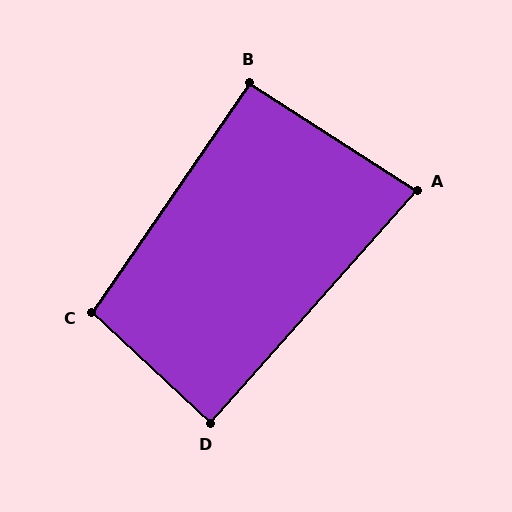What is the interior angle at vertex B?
Approximately 92 degrees (approximately right).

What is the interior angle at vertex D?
Approximately 88 degrees (approximately right).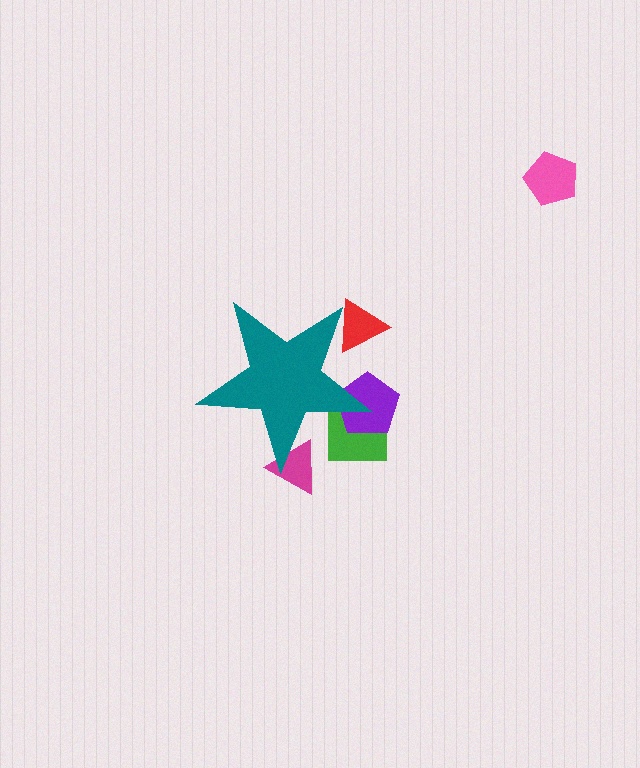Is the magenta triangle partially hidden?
Yes, the magenta triangle is partially hidden behind the teal star.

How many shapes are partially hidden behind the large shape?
4 shapes are partially hidden.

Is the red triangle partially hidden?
Yes, the red triangle is partially hidden behind the teal star.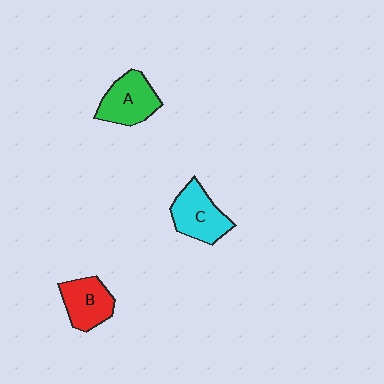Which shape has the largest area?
Shape A (green).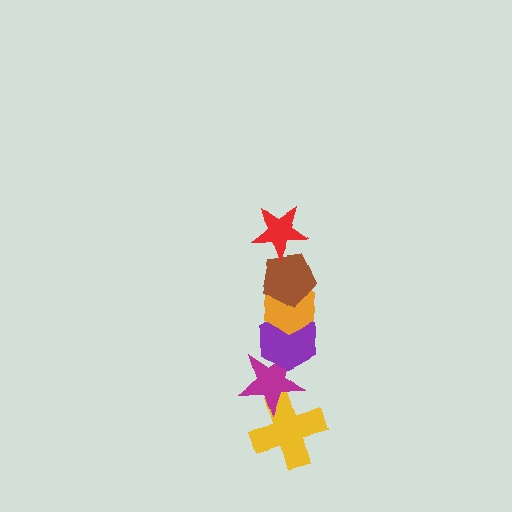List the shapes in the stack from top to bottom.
From top to bottom: the red star, the brown pentagon, the orange hexagon, the purple hexagon, the magenta star, the yellow cross.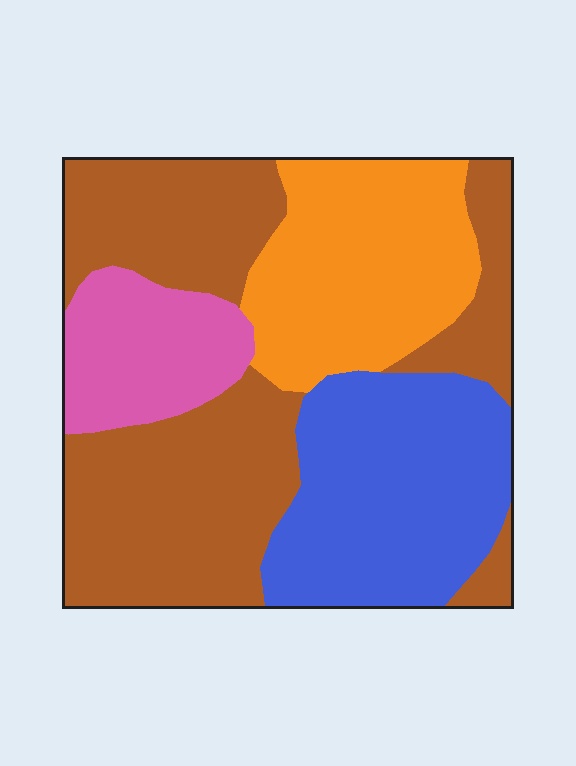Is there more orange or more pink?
Orange.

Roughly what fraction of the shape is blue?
Blue takes up about one quarter (1/4) of the shape.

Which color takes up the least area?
Pink, at roughly 10%.